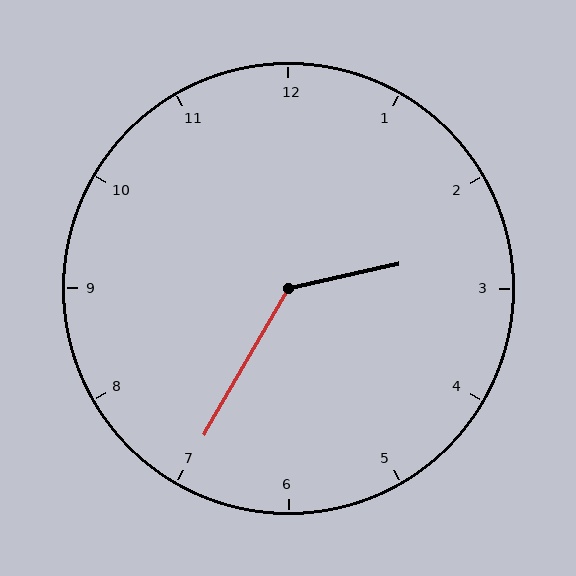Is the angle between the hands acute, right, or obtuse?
It is obtuse.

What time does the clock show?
2:35.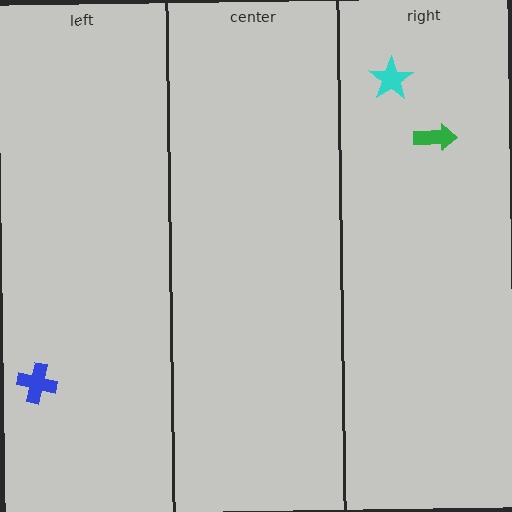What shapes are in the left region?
The blue cross.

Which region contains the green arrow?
The right region.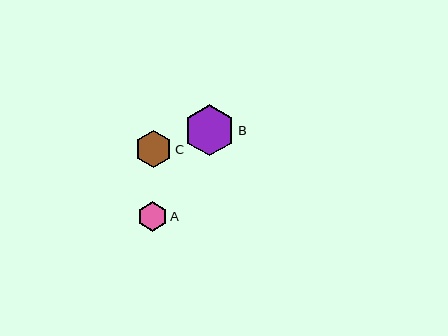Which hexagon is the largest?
Hexagon B is the largest with a size of approximately 52 pixels.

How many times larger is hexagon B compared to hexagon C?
Hexagon B is approximately 1.4 times the size of hexagon C.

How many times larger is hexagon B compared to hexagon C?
Hexagon B is approximately 1.4 times the size of hexagon C.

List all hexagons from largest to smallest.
From largest to smallest: B, C, A.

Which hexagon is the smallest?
Hexagon A is the smallest with a size of approximately 30 pixels.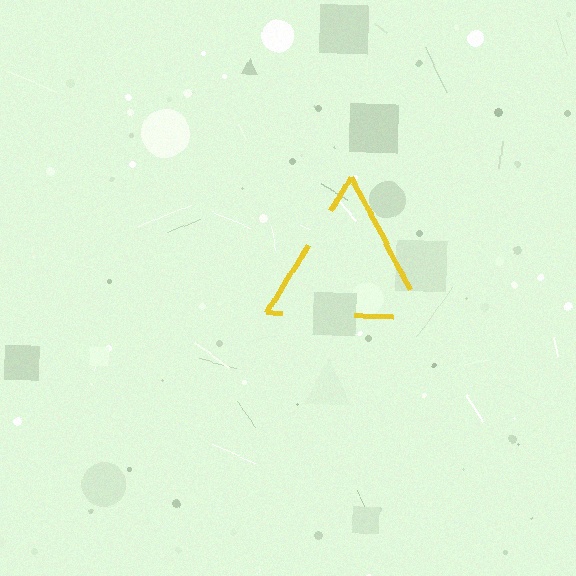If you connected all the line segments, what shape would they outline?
They would outline a triangle.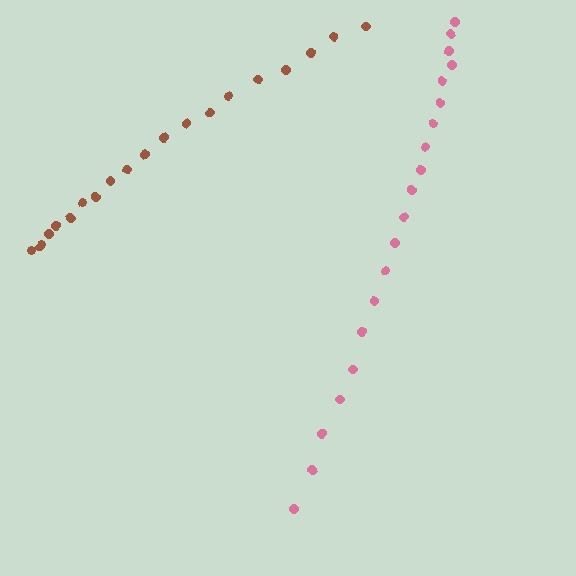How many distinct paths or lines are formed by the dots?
There are 2 distinct paths.